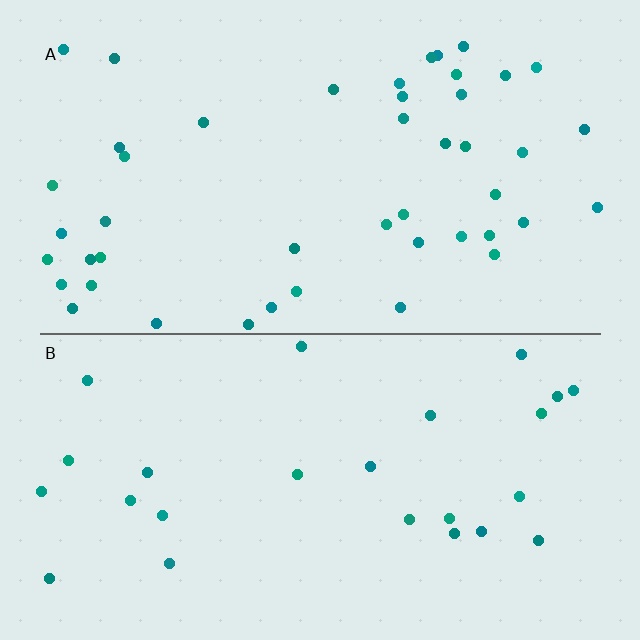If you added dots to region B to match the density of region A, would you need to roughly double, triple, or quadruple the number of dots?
Approximately double.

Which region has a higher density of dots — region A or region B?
A (the top).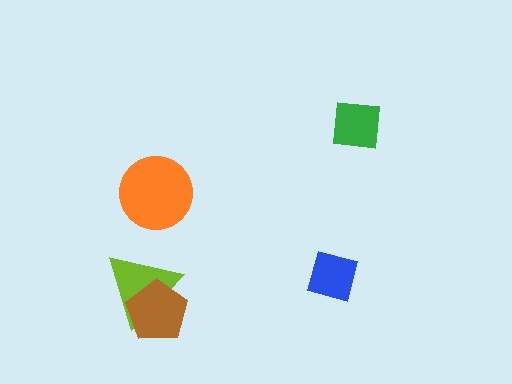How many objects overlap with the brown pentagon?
1 object overlaps with the brown pentagon.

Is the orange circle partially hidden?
No, no other shape covers it.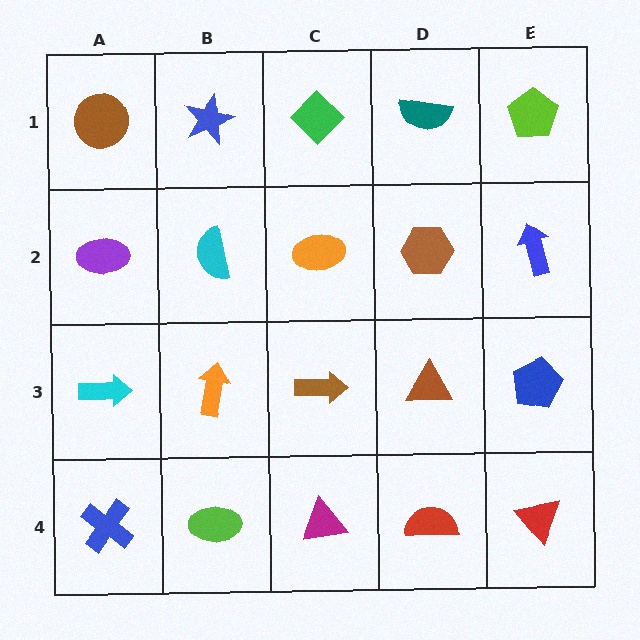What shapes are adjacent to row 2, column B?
A blue star (row 1, column B), an orange arrow (row 3, column B), a purple ellipse (row 2, column A), an orange ellipse (row 2, column C).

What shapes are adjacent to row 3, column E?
A blue arrow (row 2, column E), a red triangle (row 4, column E), a brown triangle (row 3, column D).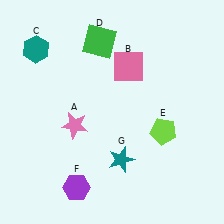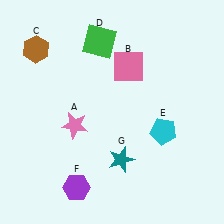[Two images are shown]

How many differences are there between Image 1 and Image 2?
There are 2 differences between the two images.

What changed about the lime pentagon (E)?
In Image 1, E is lime. In Image 2, it changed to cyan.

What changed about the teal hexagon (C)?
In Image 1, C is teal. In Image 2, it changed to brown.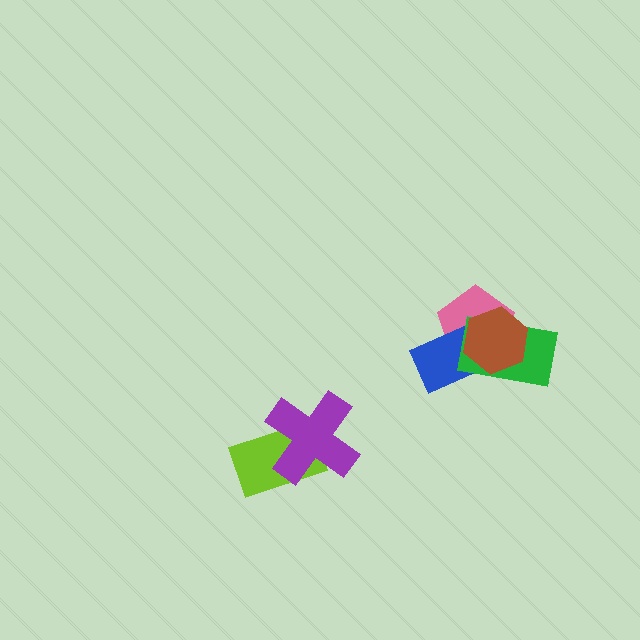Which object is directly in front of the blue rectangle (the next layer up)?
The green rectangle is directly in front of the blue rectangle.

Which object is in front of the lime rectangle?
The purple cross is in front of the lime rectangle.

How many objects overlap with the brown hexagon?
3 objects overlap with the brown hexagon.